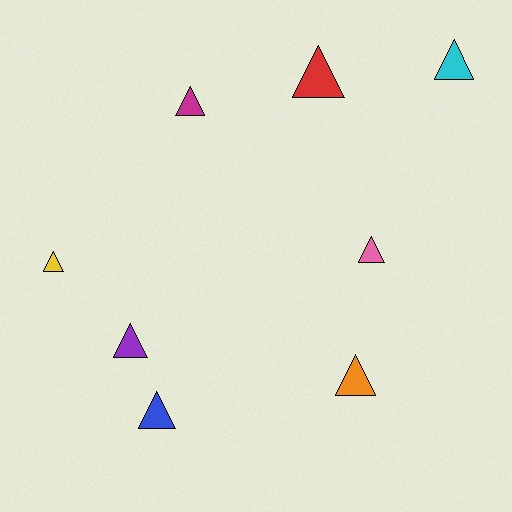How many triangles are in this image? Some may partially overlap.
There are 8 triangles.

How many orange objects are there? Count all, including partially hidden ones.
There is 1 orange object.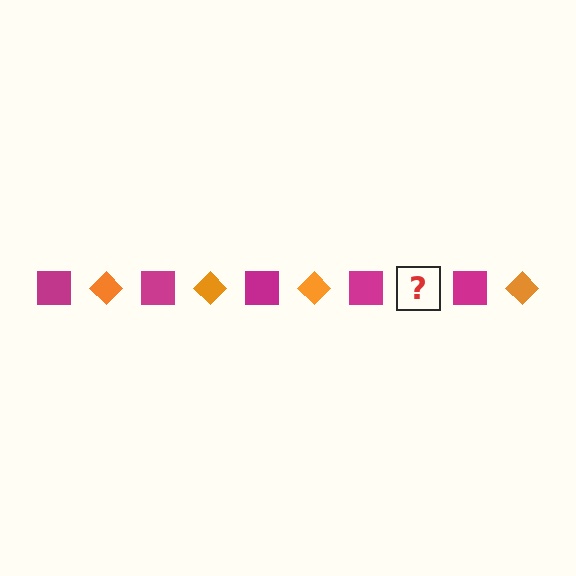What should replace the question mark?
The question mark should be replaced with an orange diamond.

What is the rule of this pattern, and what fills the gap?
The rule is that the pattern alternates between magenta square and orange diamond. The gap should be filled with an orange diamond.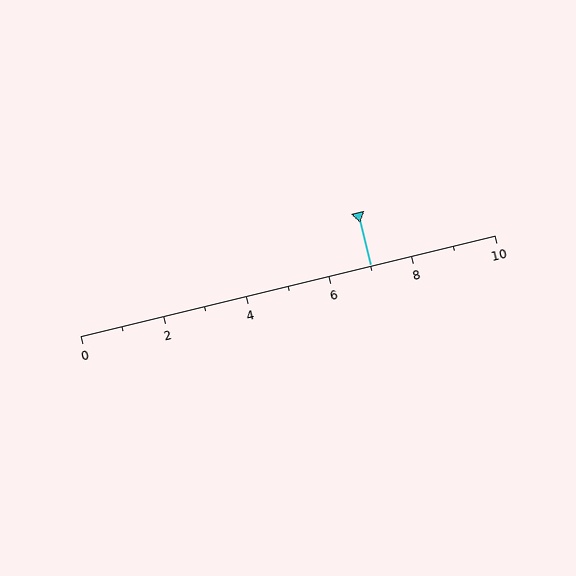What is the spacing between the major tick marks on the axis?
The major ticks are spaced 2 apart.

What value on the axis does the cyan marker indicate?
The marker indicates approximately 7.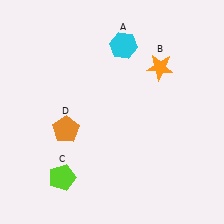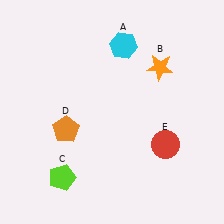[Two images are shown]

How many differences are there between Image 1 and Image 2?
There is 1 difference between the two images.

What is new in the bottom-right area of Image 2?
A red circle (E) was added in the bottom-right area of Image 2.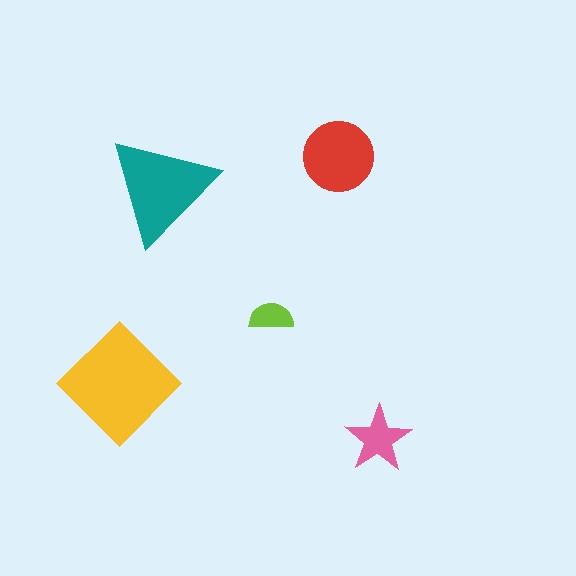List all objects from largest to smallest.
The yellow diamond, the teal triangle, the red circle, the pink star, the lime semicircle.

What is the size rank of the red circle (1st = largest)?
3rd.